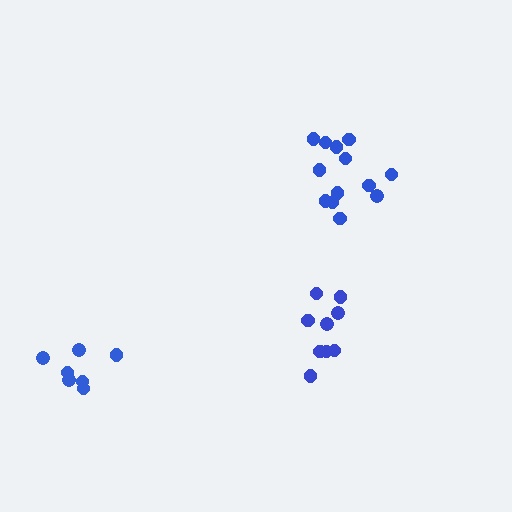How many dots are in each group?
Group 1: 9 dots, Group 2: 7 dots, Group 3: 13 dots (29 total).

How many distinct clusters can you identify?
There are 3 distinct clusters.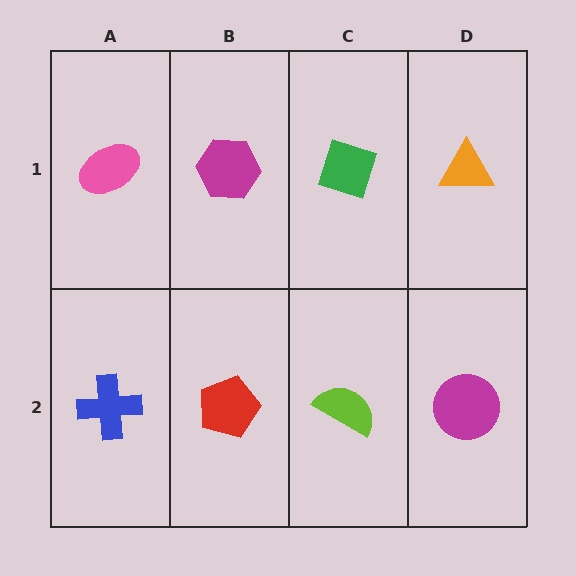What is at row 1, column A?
A pink ellipse.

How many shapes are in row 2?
4 shapes.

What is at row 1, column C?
A green diamond.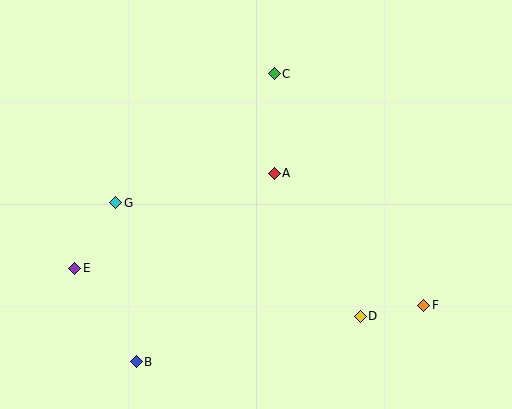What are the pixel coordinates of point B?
Point B is at (136, 362).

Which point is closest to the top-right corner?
Point C is closest to the top-right corner.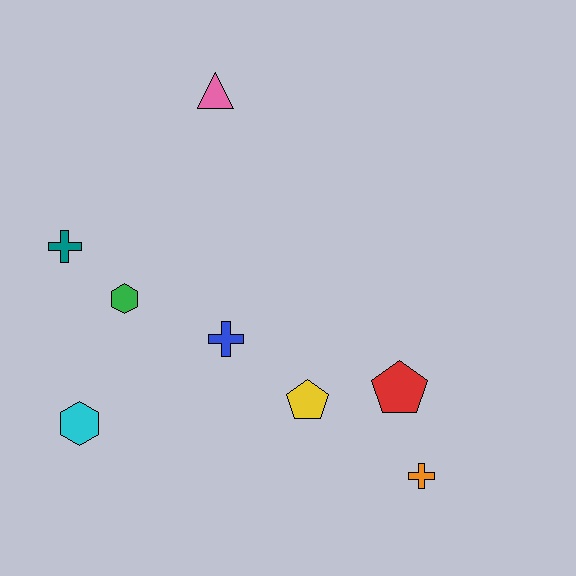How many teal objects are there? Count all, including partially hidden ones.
There is 1 teal object.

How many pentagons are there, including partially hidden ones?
There are 2 pentagons.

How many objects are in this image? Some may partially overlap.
There are 8 objects.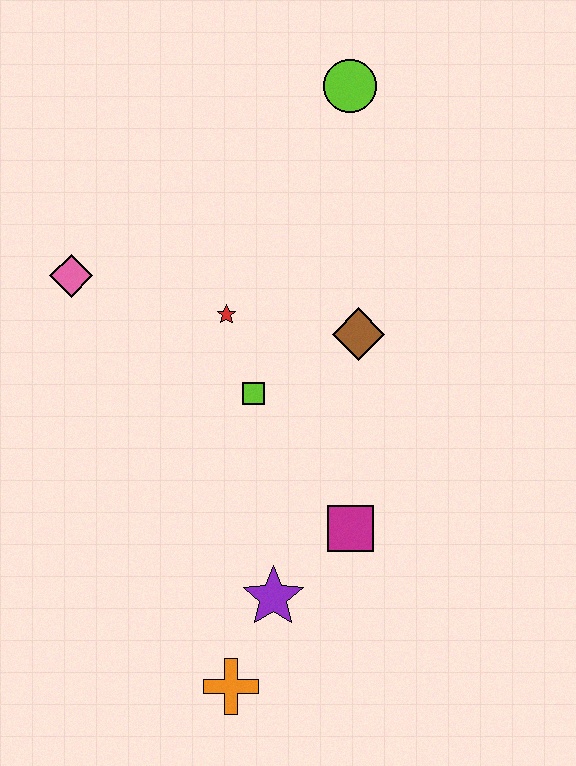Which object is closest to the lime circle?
The brown diamond is closest to the lime circle.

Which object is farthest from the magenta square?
The lime circle is farthest from the magenta square.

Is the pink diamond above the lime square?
Yes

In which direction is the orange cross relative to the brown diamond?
The orange cross is below the brown diamond.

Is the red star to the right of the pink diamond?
Yes